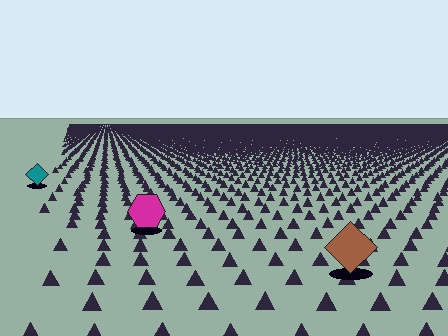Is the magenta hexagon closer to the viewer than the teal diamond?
Yes. The magenta hexagon is closer — you can tell from the texture gradient: the ground texture is coarser near it.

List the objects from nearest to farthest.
From nearest to farthest: the brown diamond, the magenta hexagon, the teal diamond.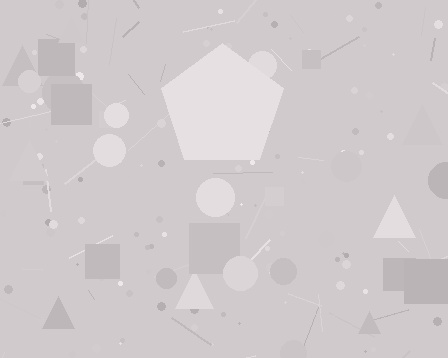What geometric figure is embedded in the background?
A pentagon is embedded in the background.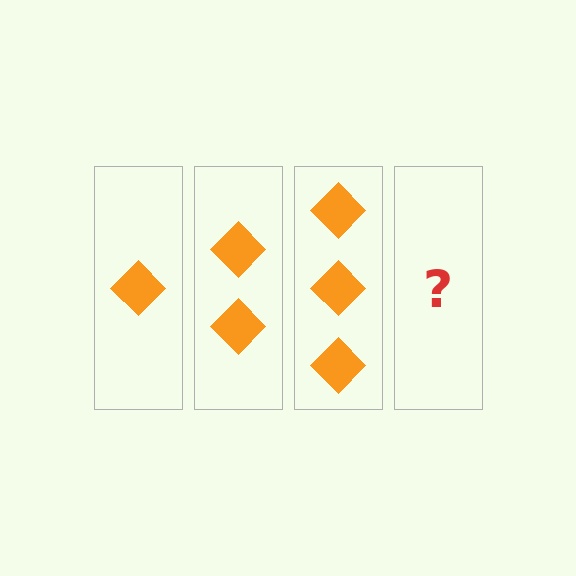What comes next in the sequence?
The next element should be 4 diamonds.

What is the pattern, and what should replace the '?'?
The pattern is that each step adds one more diamond. The '?' should be 4 diamonds.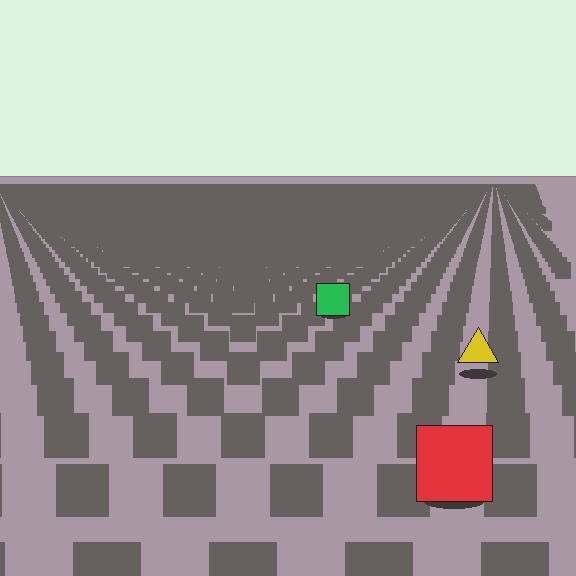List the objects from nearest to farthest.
From nearest to farthest: the red square, the yellow triangle, the green square.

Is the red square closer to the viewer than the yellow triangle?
Yes. The red square is closer — you can tell from the texture gradient: the ground texture is coarser near it.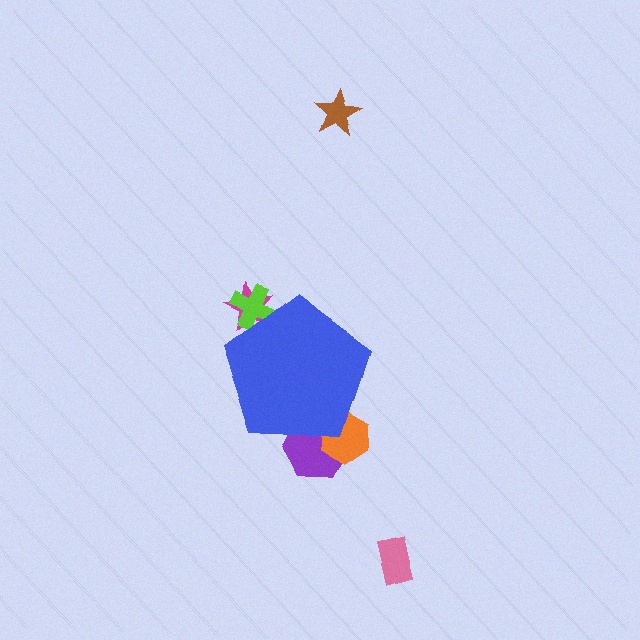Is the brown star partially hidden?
No, the brown star is fully visible.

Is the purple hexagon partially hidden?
Yes, the purple hexagon is partially hidden behind the blue pentagon.